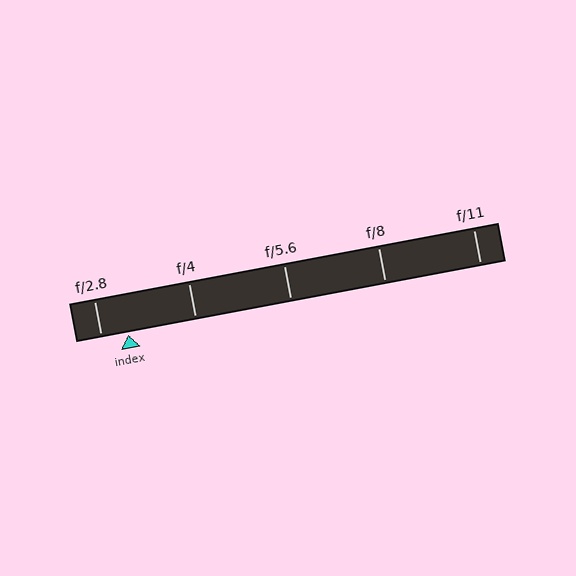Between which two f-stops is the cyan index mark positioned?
The index mark is between f/2.8 and f/4.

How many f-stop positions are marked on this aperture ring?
There are 5 f-stop positions marked.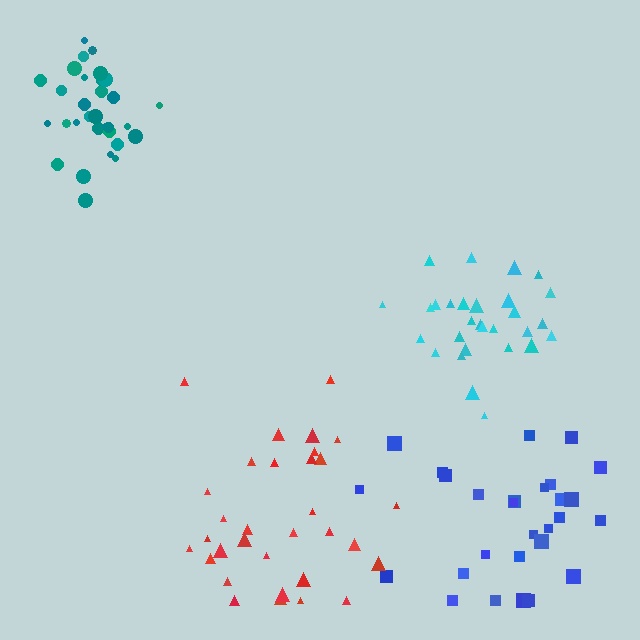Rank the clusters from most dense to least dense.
teal, cyan, red, blue.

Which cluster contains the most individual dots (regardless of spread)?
Red (32).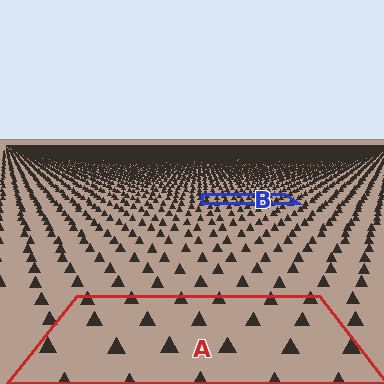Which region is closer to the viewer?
Region A is closer. The texture elements there are larger and more spread out.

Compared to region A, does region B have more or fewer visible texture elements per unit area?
Region B has more texture elements per unit area — they are packed more densely because it is farther away.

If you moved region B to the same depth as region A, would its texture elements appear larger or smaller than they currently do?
They would appear larger. At a closer depth, the same texture elements are projected at a bigger on-screen size.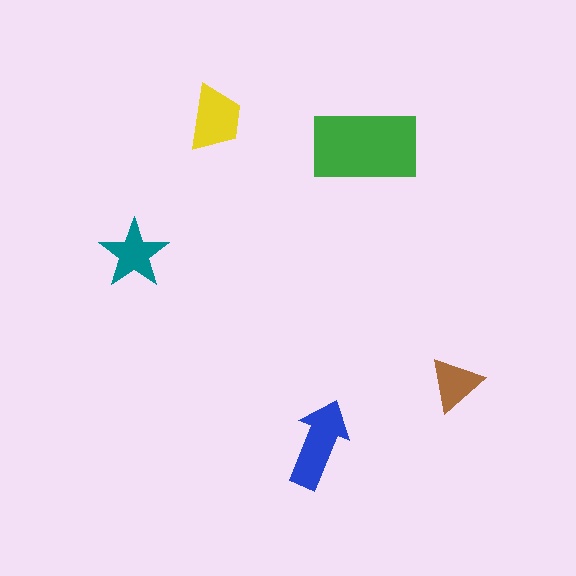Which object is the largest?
The green rectangle.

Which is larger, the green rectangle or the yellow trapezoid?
The green rectangle.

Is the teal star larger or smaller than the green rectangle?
Smaller.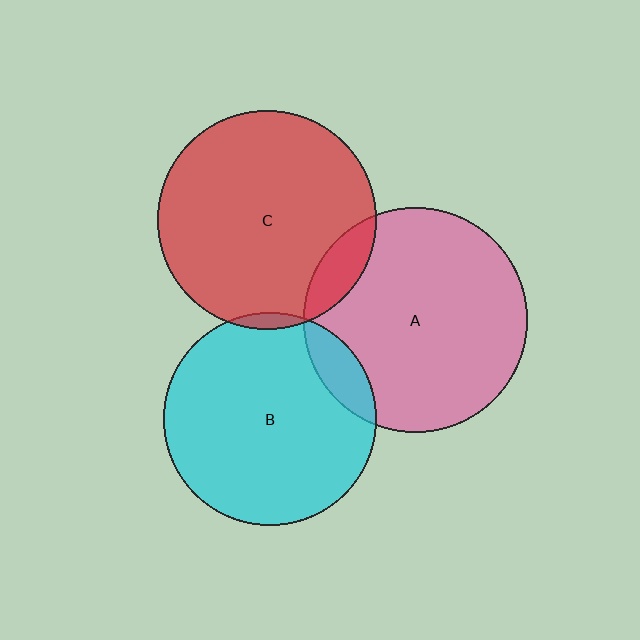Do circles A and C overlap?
Yes.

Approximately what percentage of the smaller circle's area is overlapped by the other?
Approximately 10%.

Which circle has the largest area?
Circle A (pink).